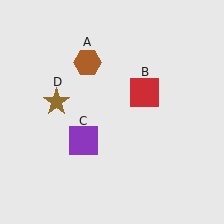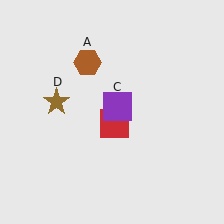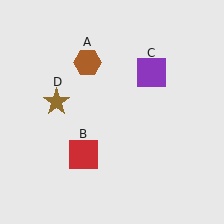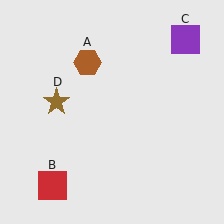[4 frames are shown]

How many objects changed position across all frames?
2 objects changed position: red square (object B), purple square (object C).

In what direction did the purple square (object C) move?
The purple square (object C) moved up and to the right.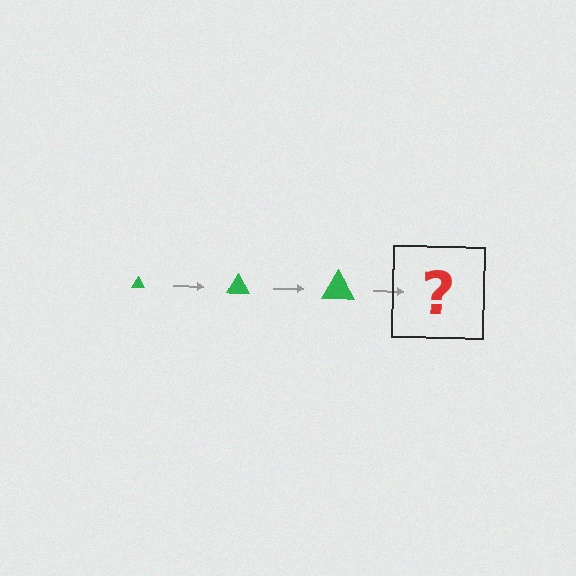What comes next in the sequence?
The next element should be a green triangle, larger than the previous one.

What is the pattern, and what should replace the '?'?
The pattern is that the triangle gets progressively larger each step. The '?' should be a green triangle, larger than the previous one.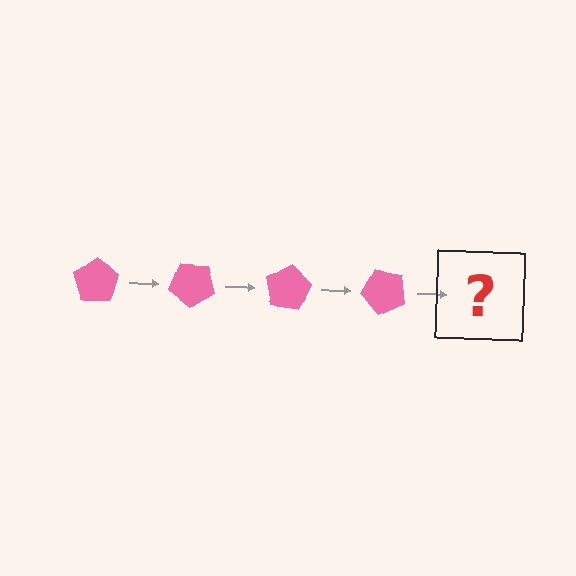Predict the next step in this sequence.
The next step is a pink pentagon rotated 160 degrees.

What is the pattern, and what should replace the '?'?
The pattern is that the pentagon rotates 40 degrees each step. The '?' should be a pink pentagon rotated 160 degrees.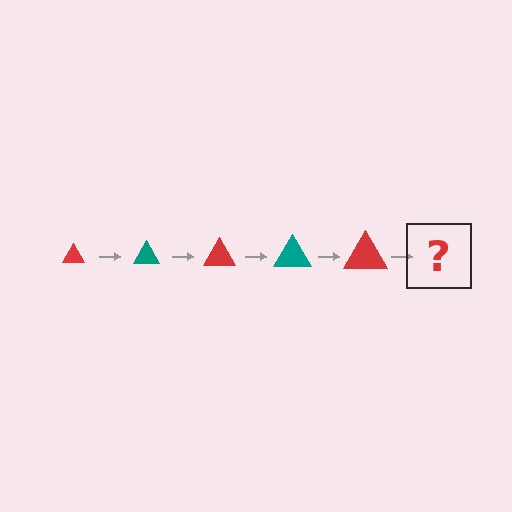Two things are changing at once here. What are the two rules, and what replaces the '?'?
The two rules are that the triangle grows larger each step and the color cycles through red and teal. The '?' should be a teal triangle, larger than the previous one.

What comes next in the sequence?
The next element should be a teal triangle, larger than the previous one.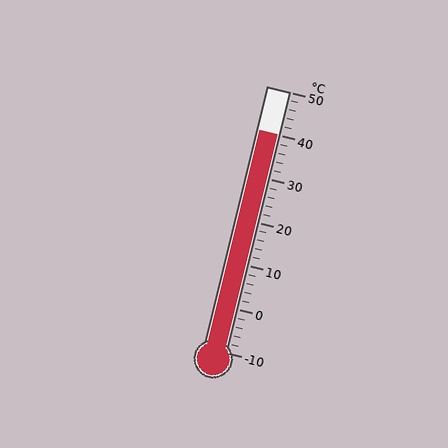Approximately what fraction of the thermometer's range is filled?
The thermometer is filled to approximately 85% of its range.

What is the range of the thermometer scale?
The thermometer scale ranges from -10°C to 50°C.